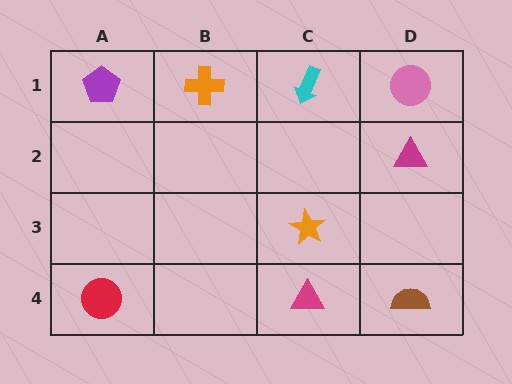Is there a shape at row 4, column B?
No, that cell is empty.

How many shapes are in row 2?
1 shape.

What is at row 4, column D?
A brown semicircle.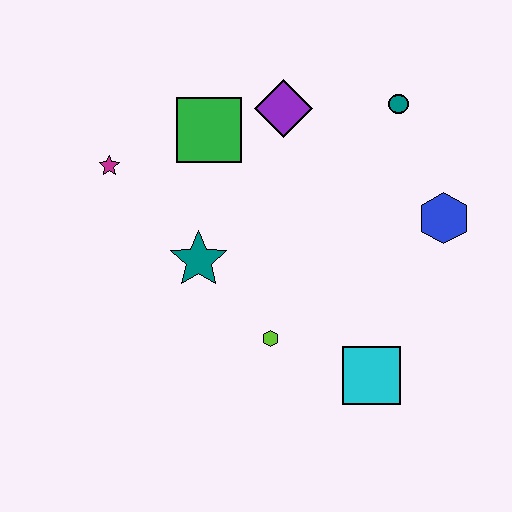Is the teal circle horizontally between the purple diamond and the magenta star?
No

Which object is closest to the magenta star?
The green square is closest to the magenta star.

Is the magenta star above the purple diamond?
No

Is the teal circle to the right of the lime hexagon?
Yes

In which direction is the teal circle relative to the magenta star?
The teal circle is to the right of the magenta star.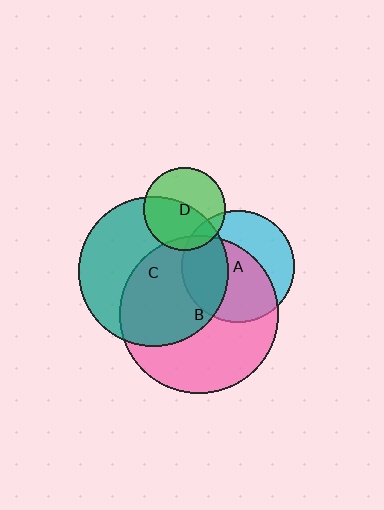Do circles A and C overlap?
Yes.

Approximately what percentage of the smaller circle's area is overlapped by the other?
Approximately 30%.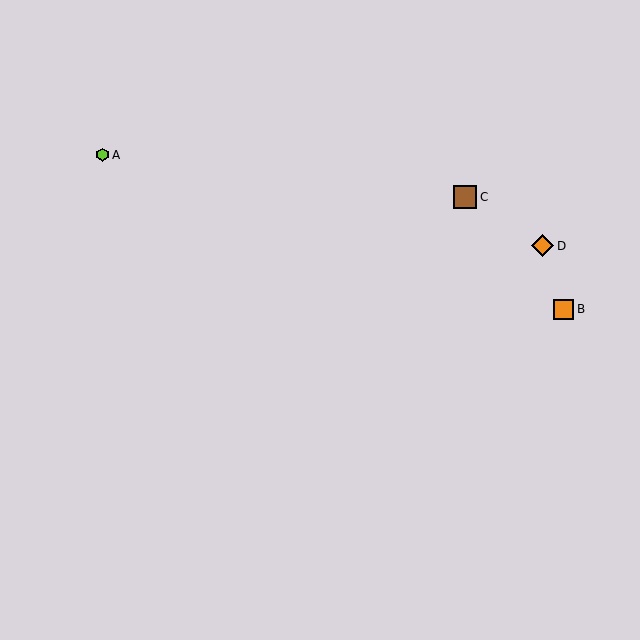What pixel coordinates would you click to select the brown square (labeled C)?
Click at (465, 197) to select the brown square C.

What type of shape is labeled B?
Shape B is an orange square.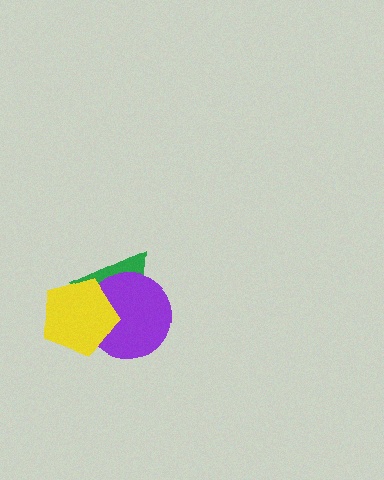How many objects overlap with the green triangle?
2 objects overlap with the green triangle.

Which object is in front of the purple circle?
The yellow pentagon is in front of the purple circle.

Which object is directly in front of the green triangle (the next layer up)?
The purple circle is directly in front of the green triangle.